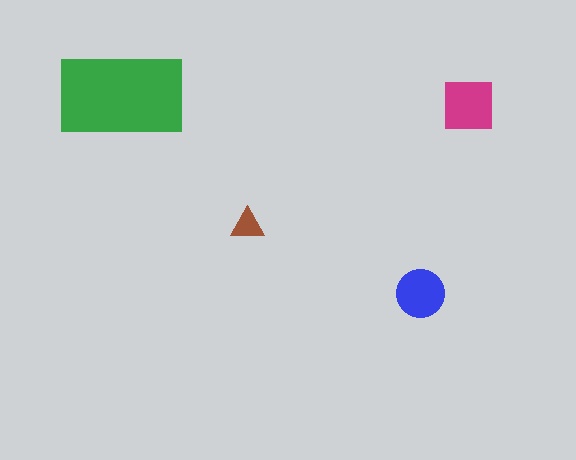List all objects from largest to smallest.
The green rectangle, the magenta square, the blue circle, the brown triangle.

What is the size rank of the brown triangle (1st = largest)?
4th.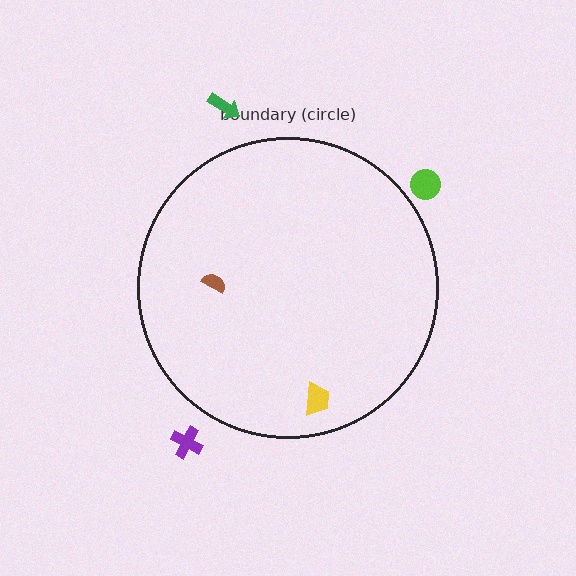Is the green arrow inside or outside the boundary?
Outside.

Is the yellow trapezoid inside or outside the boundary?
Inside.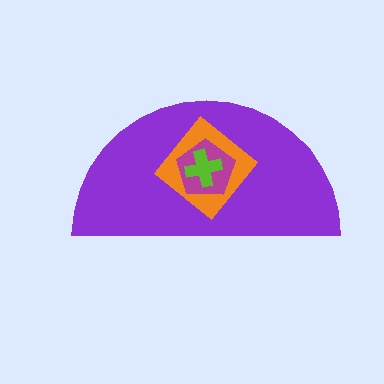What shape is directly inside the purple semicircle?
The orange diamond.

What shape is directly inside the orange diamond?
The magenta pentagon.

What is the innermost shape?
The lime cross.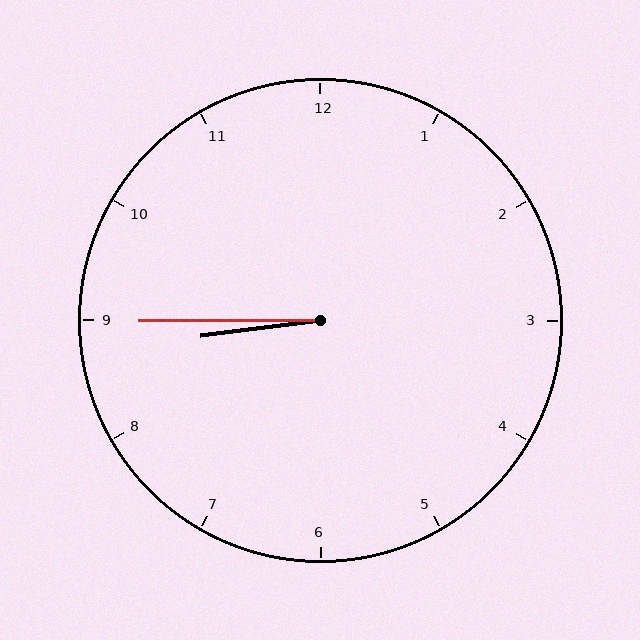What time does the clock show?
8:45.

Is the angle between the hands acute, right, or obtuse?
It is acute.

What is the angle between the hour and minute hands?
Approximately 8 degrees.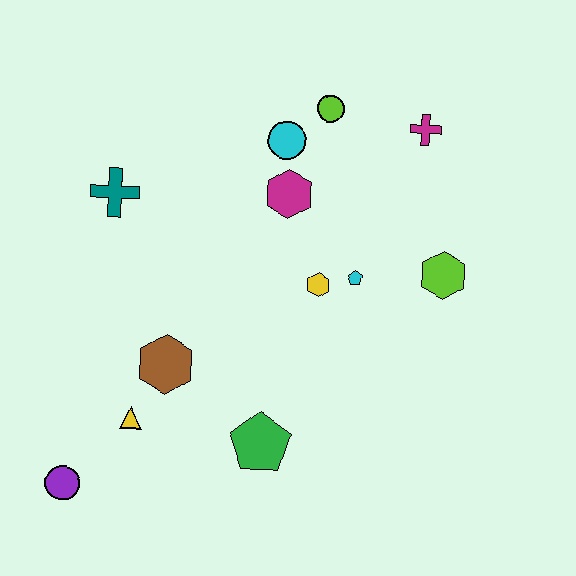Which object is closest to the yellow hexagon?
The cyan pentagon is closest to the yellow hexagon.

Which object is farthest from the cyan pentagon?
The purple circle is farthest from the cyan pentagon.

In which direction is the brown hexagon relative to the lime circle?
The brown hexagon is below the lime circle.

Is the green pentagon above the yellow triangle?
No